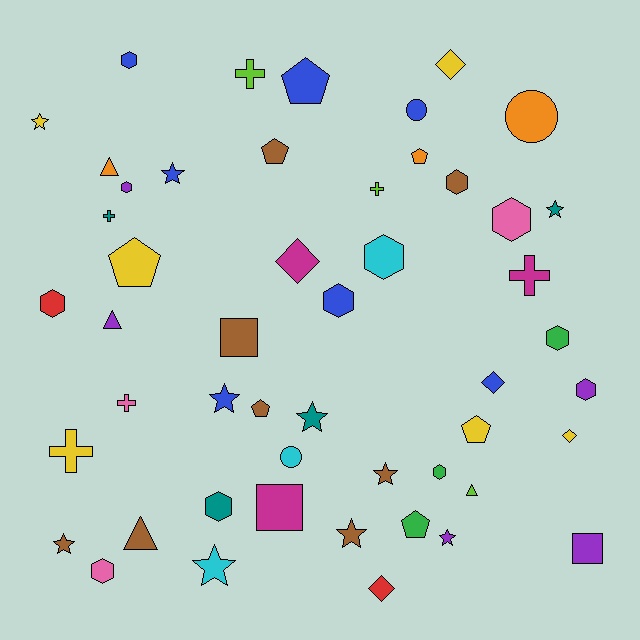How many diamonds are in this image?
There are 5 diamonds.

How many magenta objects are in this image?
There are 3 magenta objects.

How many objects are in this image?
There are 50 objects.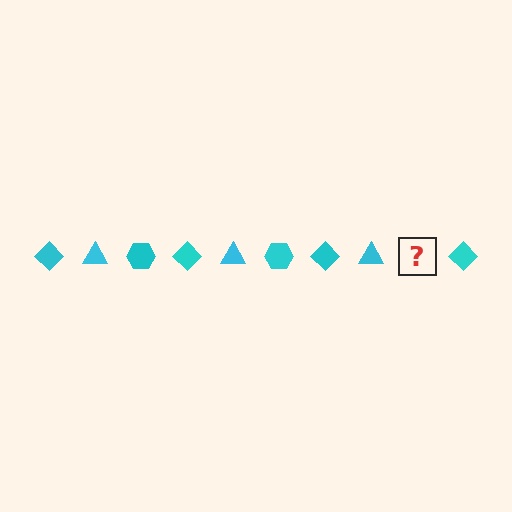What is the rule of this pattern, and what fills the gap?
The rule is that the pattern cycles through diamond, triangle, hexagon shapes in cyan. The gap should be filled with a cyan hexagon.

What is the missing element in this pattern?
The missing element is a cyan hexagon.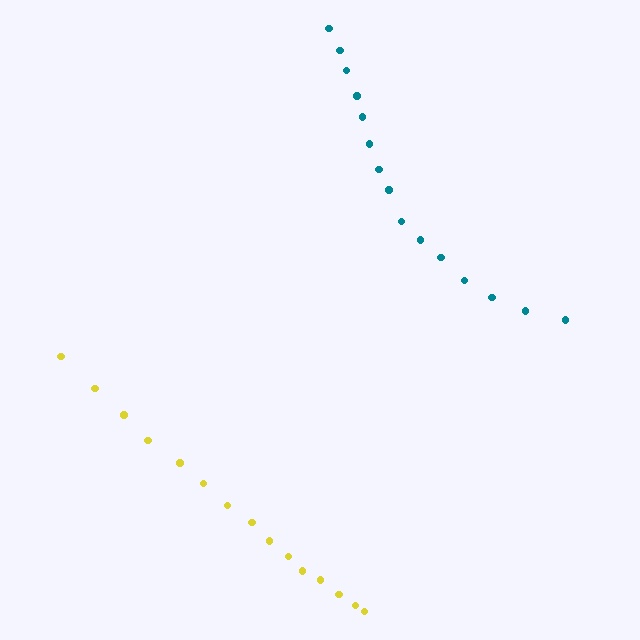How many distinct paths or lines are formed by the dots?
There are 2 distinct paths.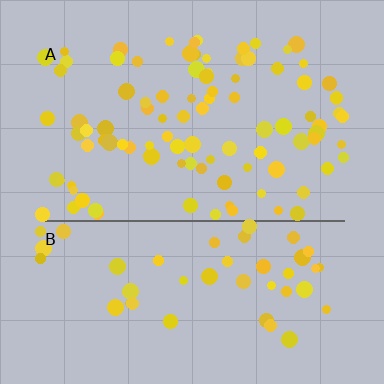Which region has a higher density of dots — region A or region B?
A (the top).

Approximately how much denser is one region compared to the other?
Approximately 2.0× — region A over region B.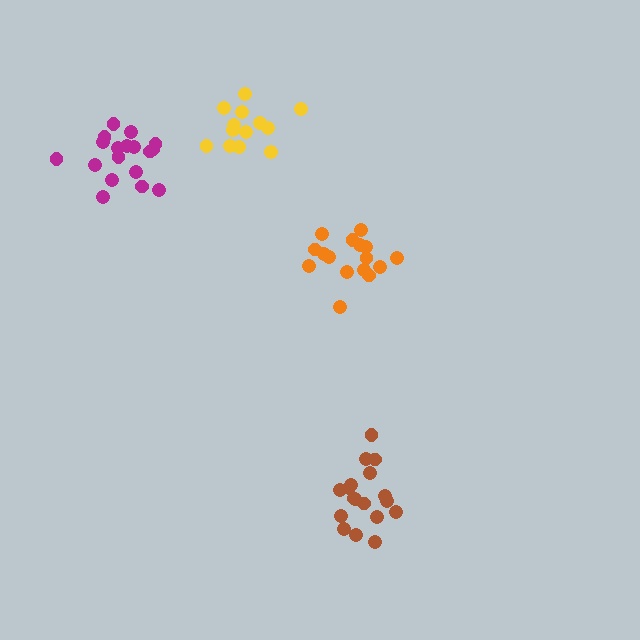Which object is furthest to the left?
The magenta cluster is leftmost.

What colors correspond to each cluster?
The clusters are colored: yellow, orange, brown, magenta.